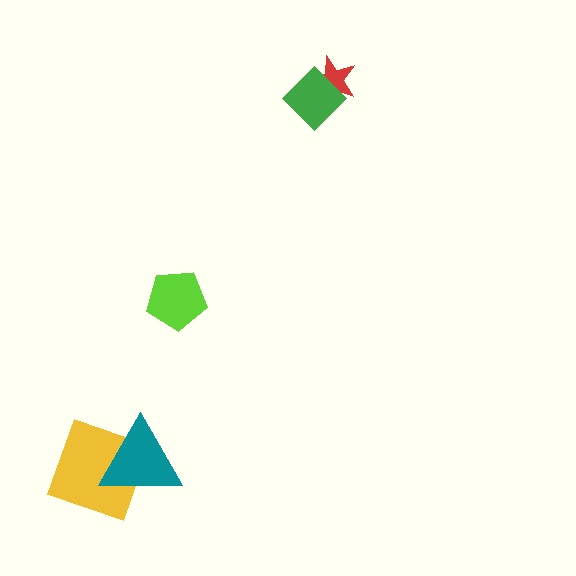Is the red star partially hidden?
Yes, it is partially covered by another shape.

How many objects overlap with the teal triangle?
1 object overlaps with the teal triangle.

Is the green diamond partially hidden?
No, no other shape covers it.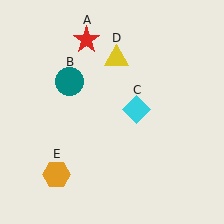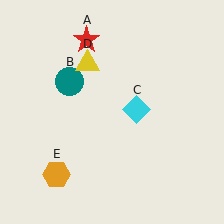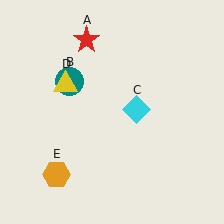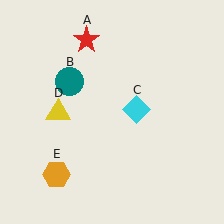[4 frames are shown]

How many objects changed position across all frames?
1 object changed position: yellow triangle (object D).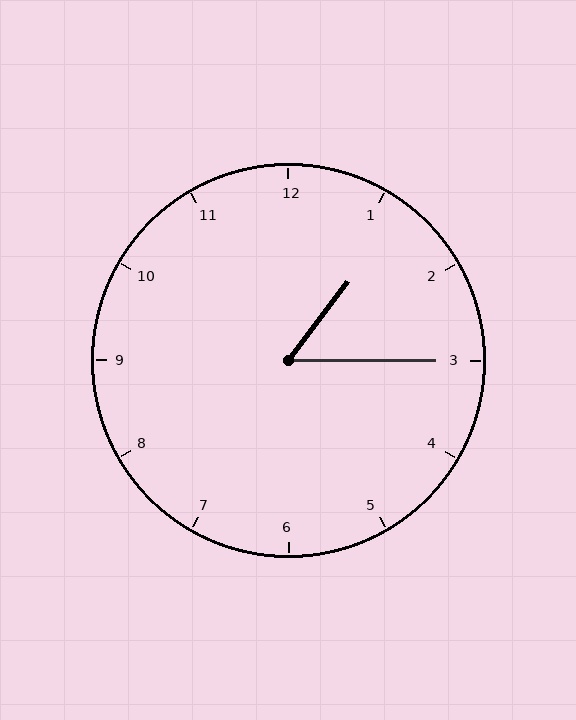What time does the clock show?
1:15.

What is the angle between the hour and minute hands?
Approximately 52 degrees.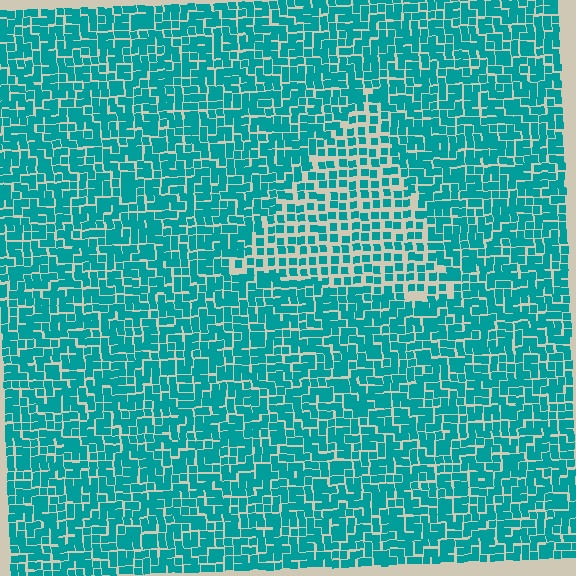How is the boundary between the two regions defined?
The boundary is defined by a change in element density (approximately 1.7x ratio). All elements are the same color, size, and shape.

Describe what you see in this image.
The image contains small teal elements arranged at two different densities. A triangle-shaped region is visible where the elements are less densely packed than the surrounding area.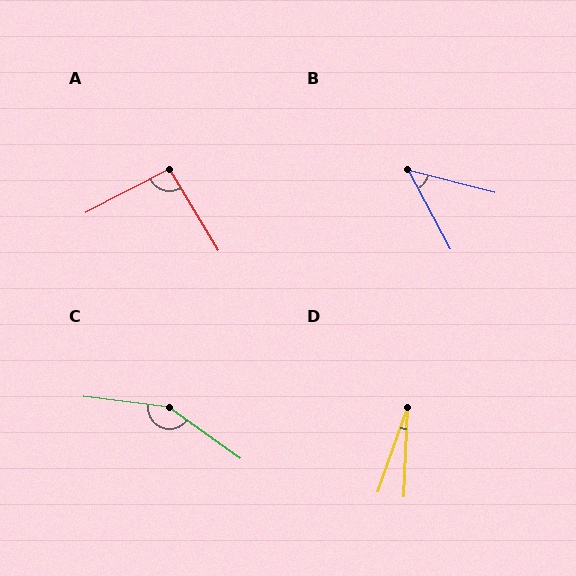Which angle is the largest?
C, at approximately 151 degrees.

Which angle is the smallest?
D, at approximately 16 degrees.